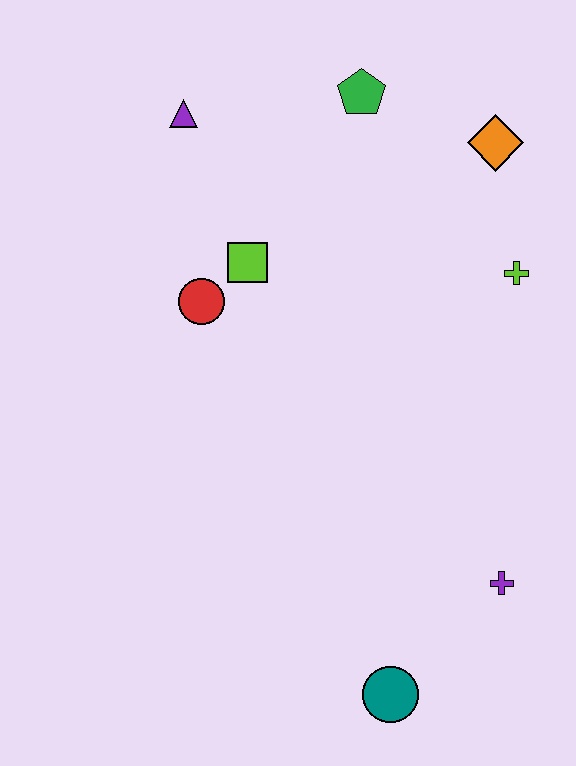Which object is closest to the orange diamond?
The lime cross is closest to the orange diamond.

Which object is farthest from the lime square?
The teal circle is farthest from the lime square.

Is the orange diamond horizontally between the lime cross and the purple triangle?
Yes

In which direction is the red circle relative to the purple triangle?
The red circle is below the purple triangle.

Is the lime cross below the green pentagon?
Yes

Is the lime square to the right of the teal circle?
No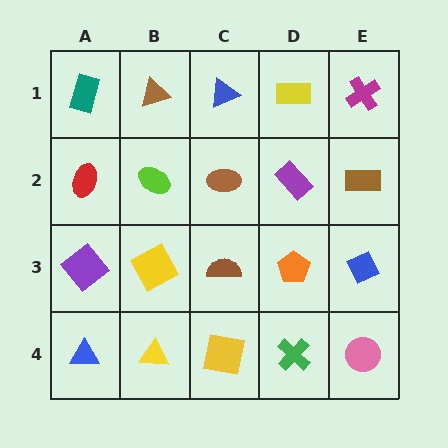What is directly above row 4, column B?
A yellow square.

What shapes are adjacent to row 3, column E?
A brown rectangle (row 2, column E), a pink circle (row 4, column E), an orange pentagon (row 3, column D).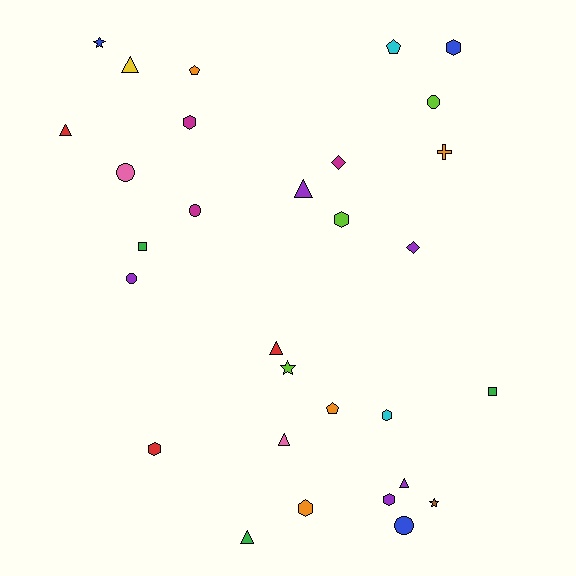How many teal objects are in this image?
There are no teal objects.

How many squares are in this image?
There are 2 squares.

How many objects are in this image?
There are 30 objects.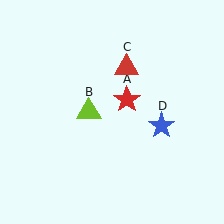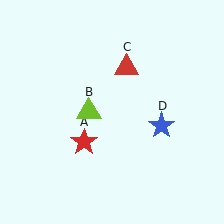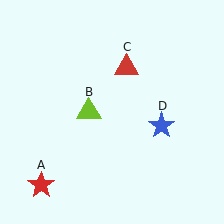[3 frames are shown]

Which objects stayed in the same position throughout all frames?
Lime triangle (object B) and red triangle (object C) and blue star (object D) remained stationary.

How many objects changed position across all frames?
1 object changed position: red star (object A).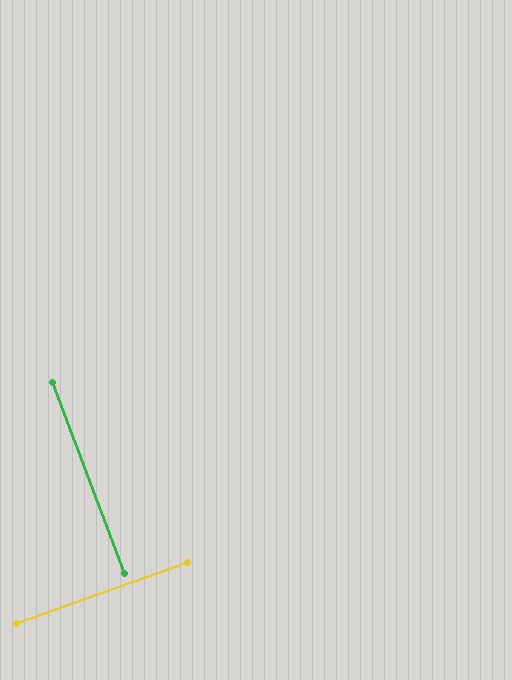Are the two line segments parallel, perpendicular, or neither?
Perpendicular — they meet at approximately 89°.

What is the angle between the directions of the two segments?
Approximately 89 degrees.